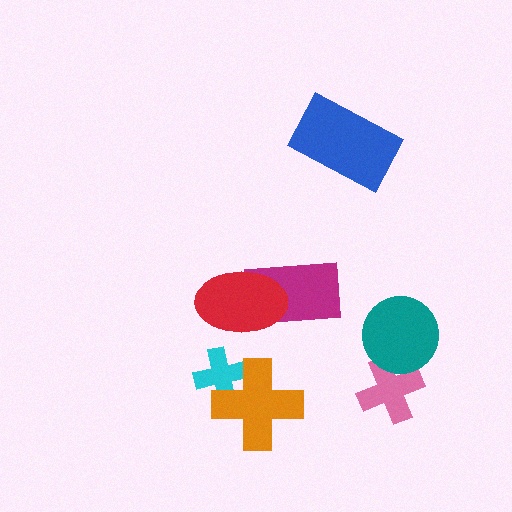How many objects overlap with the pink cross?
1 object overlaps with the pink cross.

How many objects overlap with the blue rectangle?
0 objects overlap with the blue rectangle.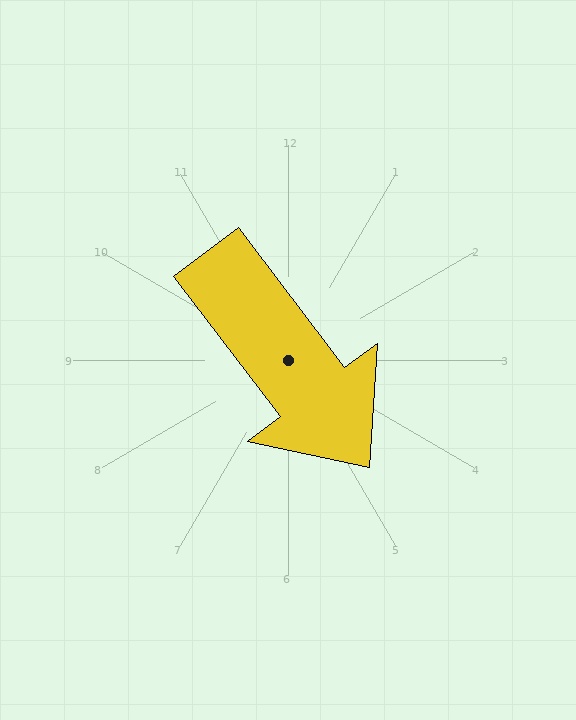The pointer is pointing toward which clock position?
Roughly 5 o'clock.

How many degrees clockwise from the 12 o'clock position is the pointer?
Approximately 143 degrees.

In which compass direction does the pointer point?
Southeast.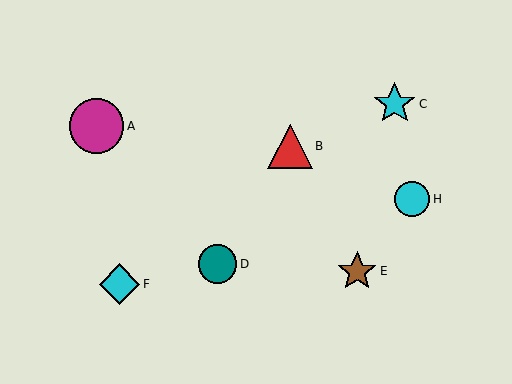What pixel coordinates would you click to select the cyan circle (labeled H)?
Click at (412, 199) to select the cyan circle H.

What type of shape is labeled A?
Shape A is a magenta circle.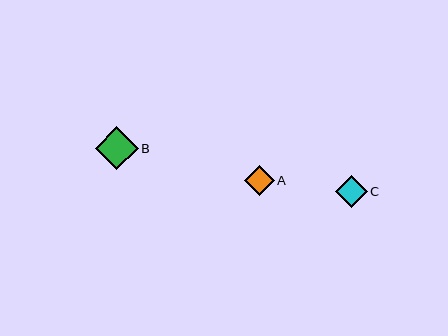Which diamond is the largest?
Diamond B is the largest with a size of approximately 43 pixels.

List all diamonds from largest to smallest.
From largest to smallest: B, C, A.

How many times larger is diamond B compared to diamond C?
Diamond B is approximately 1.3 times the size of diamond C.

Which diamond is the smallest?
Diamond A is the smallest with a size of approximately 30 pixels.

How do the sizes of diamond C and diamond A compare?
Diamond C and diamond A are approximately the same size.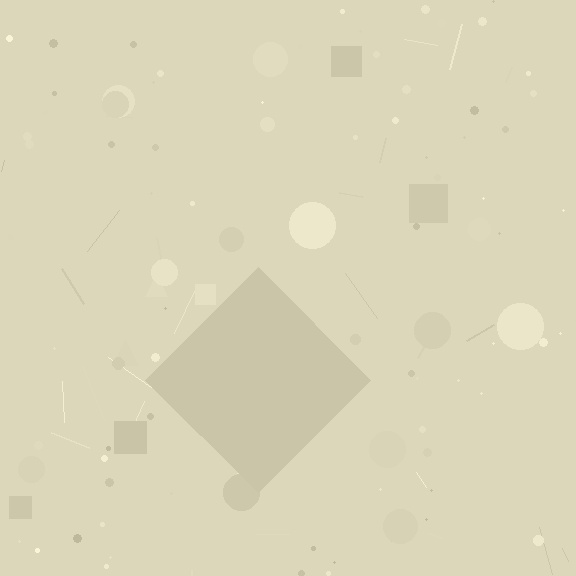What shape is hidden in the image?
A diamond is hidden in the image.